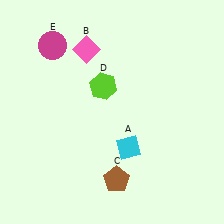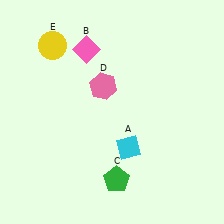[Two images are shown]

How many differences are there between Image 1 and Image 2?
There are 3 differences between the two images.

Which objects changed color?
C changed from brown to green. D changed from lime to pink. E changed from magenta to yellow.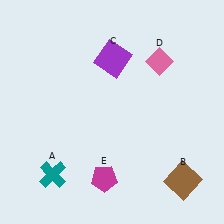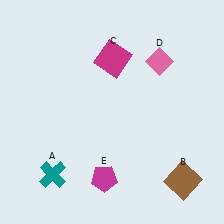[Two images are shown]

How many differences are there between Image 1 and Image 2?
There is 1 difference between the two images.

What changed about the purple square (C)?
In Image 1, C is purple. In Image 2, it changed to magenta.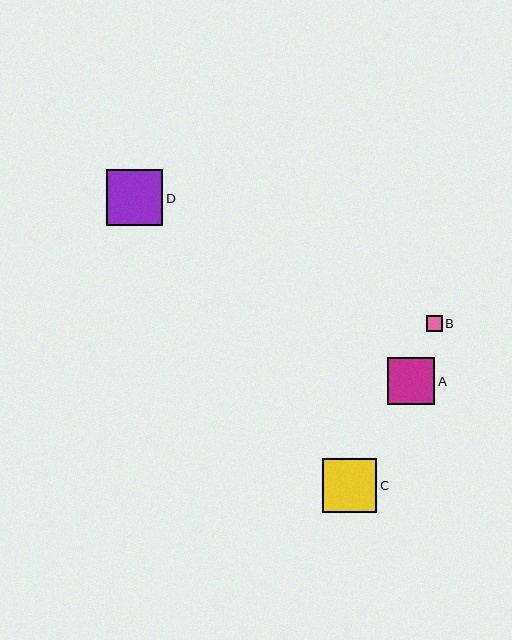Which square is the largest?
Square D is the largest with a size of approximately 56 pixels.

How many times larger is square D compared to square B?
Square D is approximately 3.5 times the size of square B.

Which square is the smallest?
Square B is the smallest with a size of approximately 16 pixels.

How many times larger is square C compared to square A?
Square C is approximately 1.1 times the size of square A.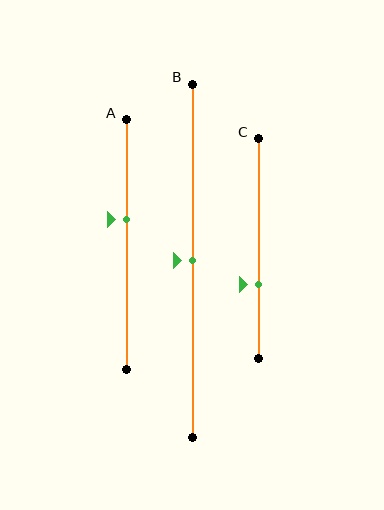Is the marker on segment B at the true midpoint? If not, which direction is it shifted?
Yes, the marker on segment B is at the true midpoint.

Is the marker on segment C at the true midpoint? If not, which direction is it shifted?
No, the marker on segment C is shifted downward by about 16% of the segment length.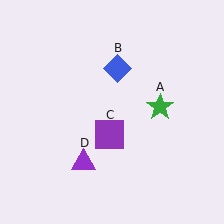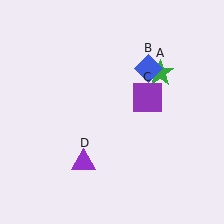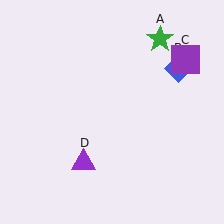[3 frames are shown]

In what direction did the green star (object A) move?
The green star (object A) moved up.